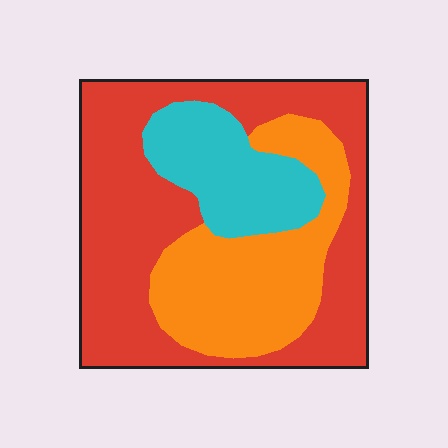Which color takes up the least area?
Cyan, at roughly 20%.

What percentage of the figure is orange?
Orange covers roughly 30% of the figure.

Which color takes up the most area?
Red, at roughly 55%.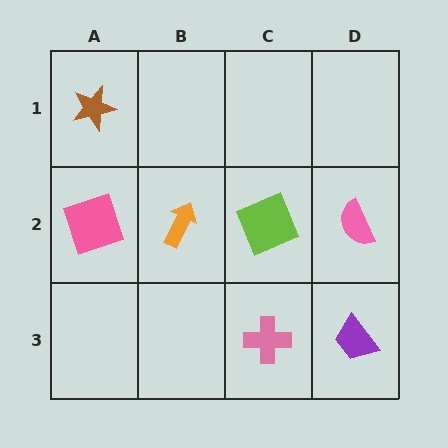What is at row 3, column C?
A pink cross.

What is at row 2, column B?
An orange arrow.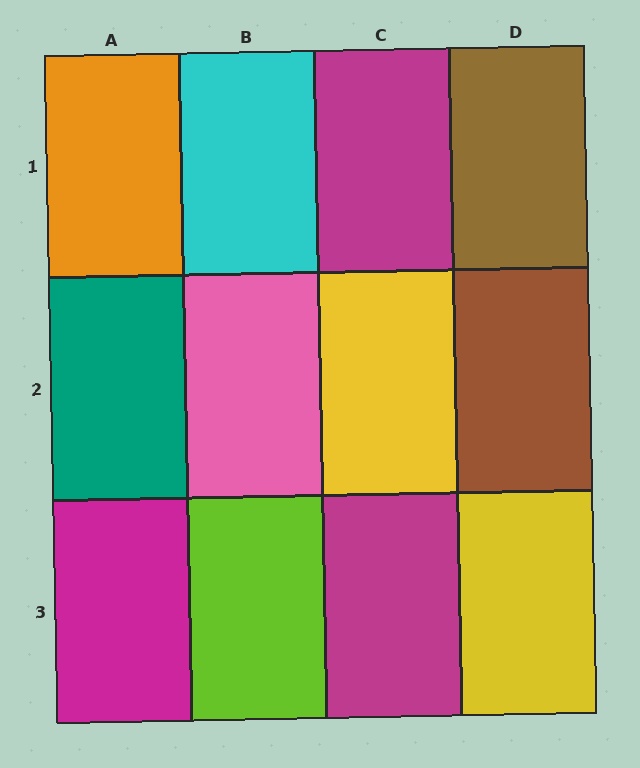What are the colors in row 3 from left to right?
Magenta, lime, magenta, yellow.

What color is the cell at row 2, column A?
Teal.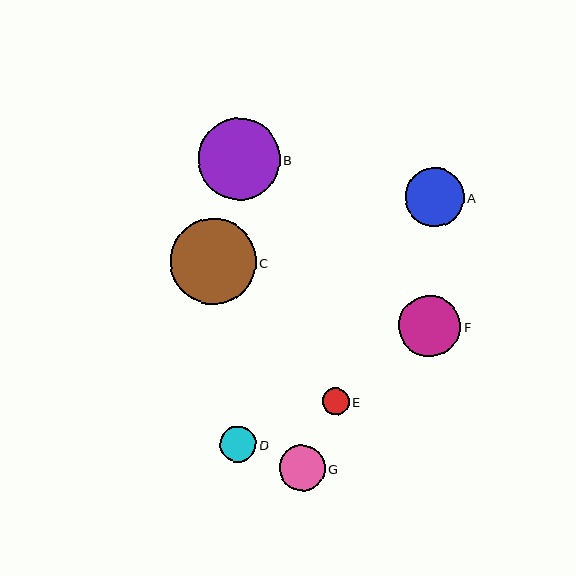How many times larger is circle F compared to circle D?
Circle F is approximately 1.7 times the size of circle D.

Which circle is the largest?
Circle C is the largest with a size of approximately 86 pixels.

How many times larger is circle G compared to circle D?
Circle G is approximately 1.3 times the size of circle D.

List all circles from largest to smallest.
From largest to smallest: C, B, F, A, G, D, E.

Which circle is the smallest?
Circle E is the smallest with a size of approximately 27 pixels.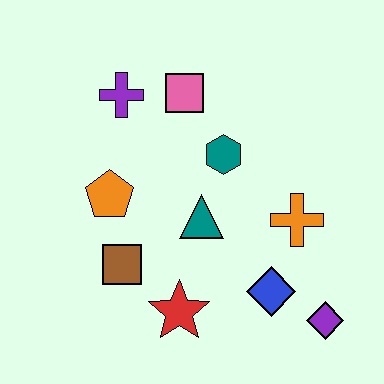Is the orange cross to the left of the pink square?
No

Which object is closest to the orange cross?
The blue diamond is closest to the orange cross.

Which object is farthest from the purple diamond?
The purple cross is farthest from the purple diamond.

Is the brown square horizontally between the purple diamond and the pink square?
No